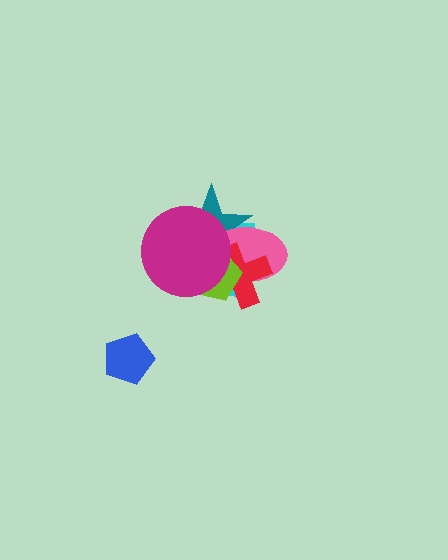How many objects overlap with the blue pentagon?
0 objects overlap with the blue pentagon.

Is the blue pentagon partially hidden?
No, no other shape covers it.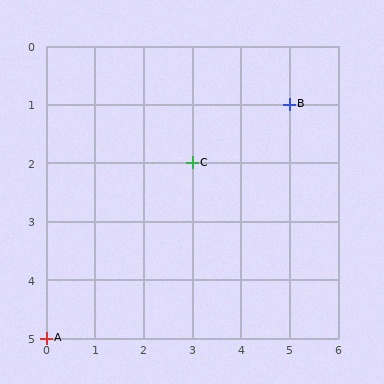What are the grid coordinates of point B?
Point B is at grid coordinates (5, 1).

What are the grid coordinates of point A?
Point A is at grid coordinates (0, 5).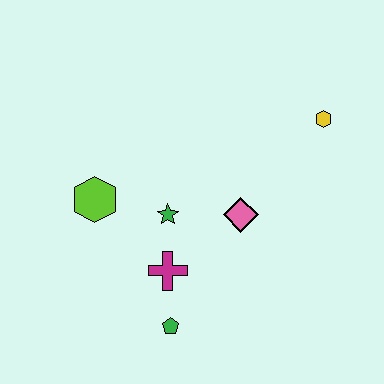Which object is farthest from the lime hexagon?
The yellow hexagon is farthest from the lime hexagon.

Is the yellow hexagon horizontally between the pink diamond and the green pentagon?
No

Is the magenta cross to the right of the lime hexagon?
Yes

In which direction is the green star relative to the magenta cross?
The green star is above the magenta cross.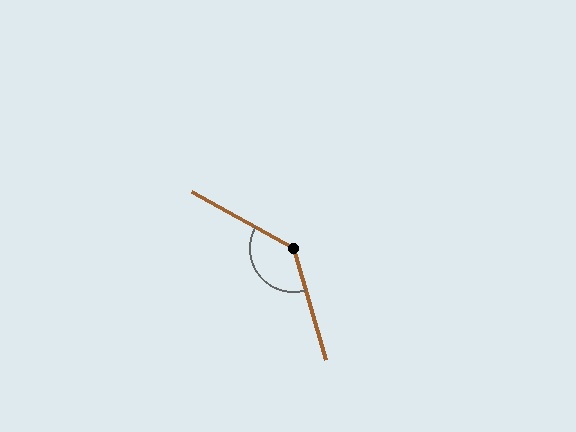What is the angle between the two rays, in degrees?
Approximately 135 degrees.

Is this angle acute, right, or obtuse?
It is obtuse.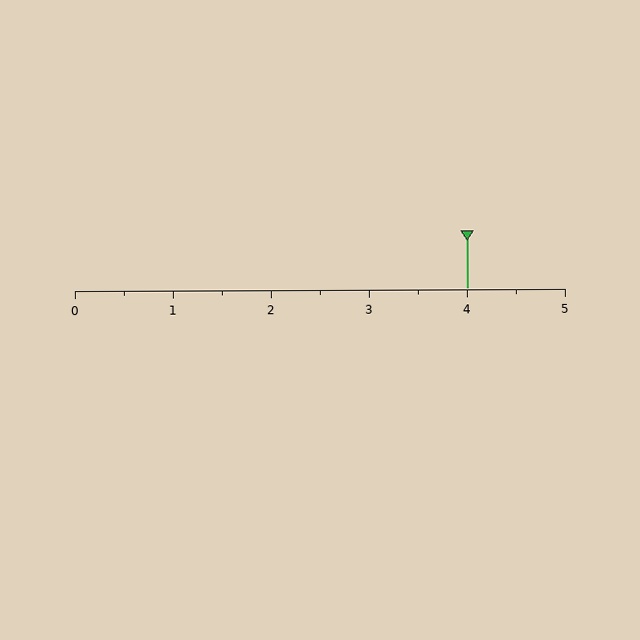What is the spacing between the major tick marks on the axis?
The major ticks are spaced 1 apart.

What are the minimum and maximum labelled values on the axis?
The axis runs from 0 to 5.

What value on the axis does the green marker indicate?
The marker indicates approximately 4.